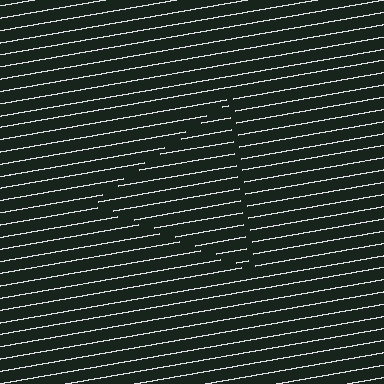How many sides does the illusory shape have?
3 sides — the line-ends trace a triangle.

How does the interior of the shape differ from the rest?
The interior of the shape contains the same grating, shifted by half a period — the contour is defined by the phase discontinuity where line-ends from the inner and outer gratings abut.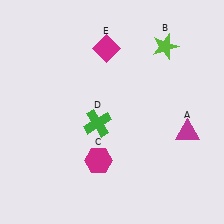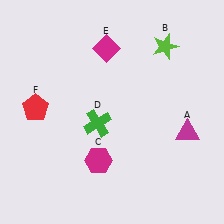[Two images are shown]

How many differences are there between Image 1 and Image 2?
There is 1 difference between the two images.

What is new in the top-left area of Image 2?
A red pentagon (F) was added in the top-left area of Image 2.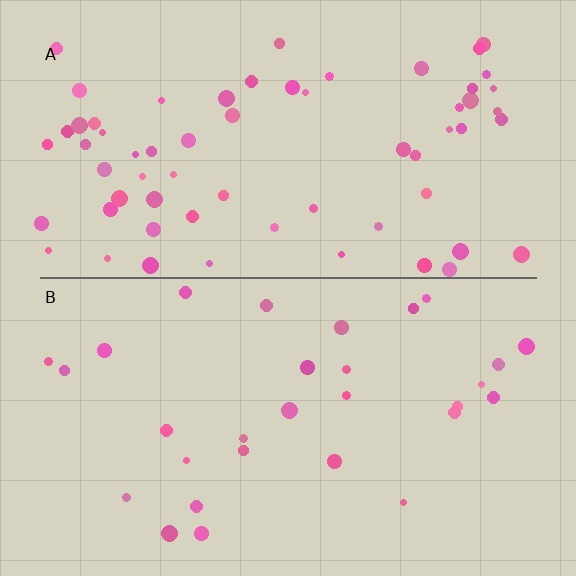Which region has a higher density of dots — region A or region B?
A (the top).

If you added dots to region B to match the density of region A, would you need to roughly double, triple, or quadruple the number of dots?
Approximately double.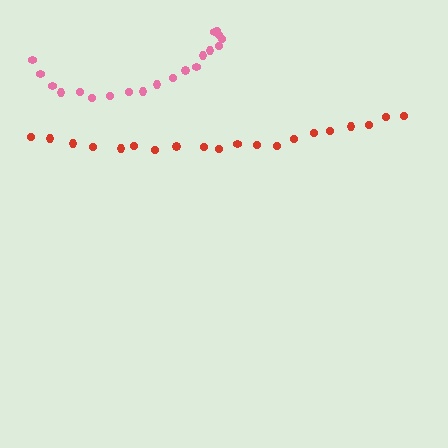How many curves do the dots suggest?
There are 2 distinct paths.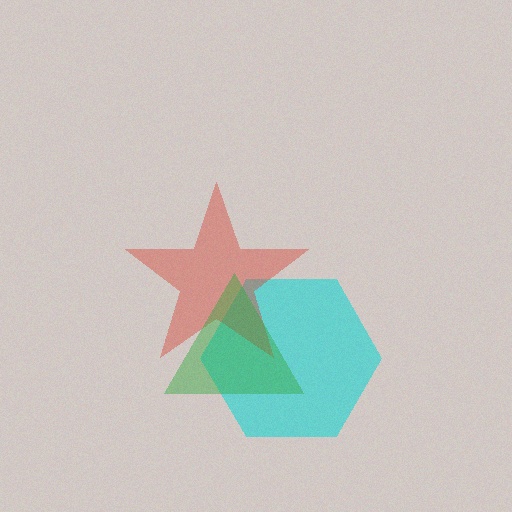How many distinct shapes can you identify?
There are 3 distinct shapes: a cyan hexagon, a red star, a green triangle.